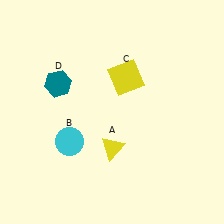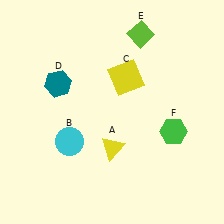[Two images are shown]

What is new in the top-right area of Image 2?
A lime diamond (E) was added in the top-right area of Image 2.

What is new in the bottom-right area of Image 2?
A green hexagon (F) was added in the bottom-right area of Image 2.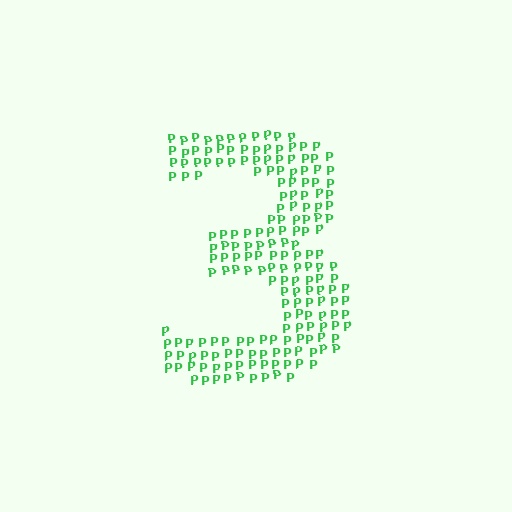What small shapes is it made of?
It is made of small letter P's.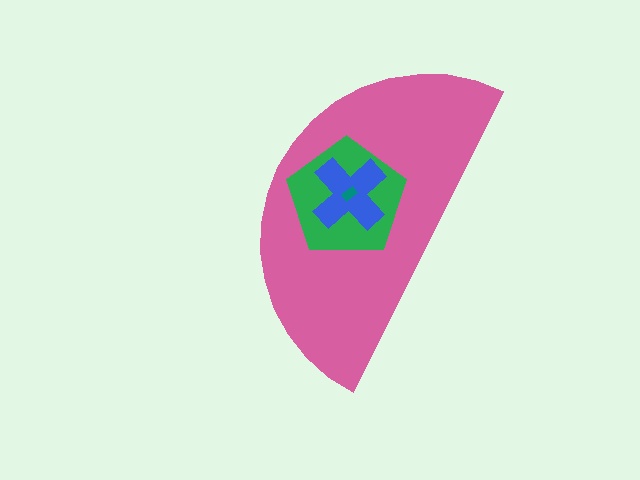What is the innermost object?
The teal rectangle.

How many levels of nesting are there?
4.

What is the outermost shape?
The pink semicircle.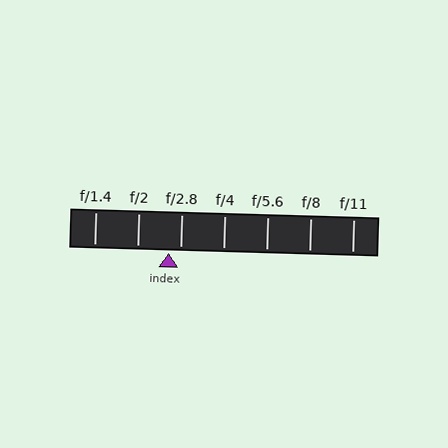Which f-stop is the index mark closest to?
The index mark is closest to f/2.8.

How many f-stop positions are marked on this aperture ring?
There are 7 f-stop positions marked.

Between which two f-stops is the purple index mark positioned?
The index mark is between f/2 and f/2.8.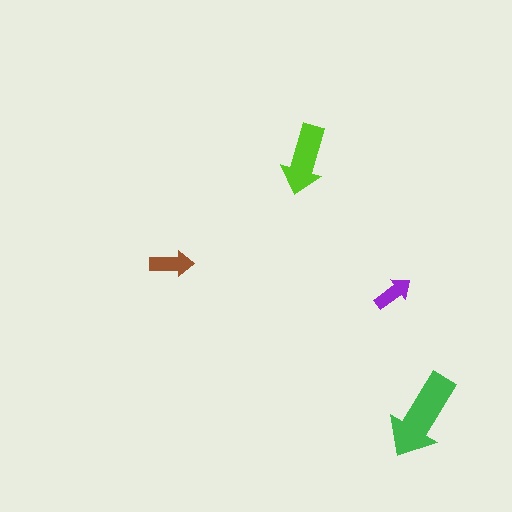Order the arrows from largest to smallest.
the green one, the lime one, the brown one, the purple one.